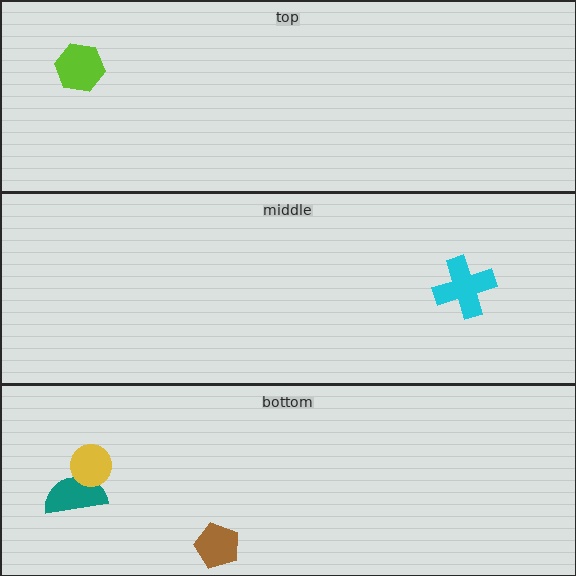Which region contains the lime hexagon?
The top region.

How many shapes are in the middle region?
1.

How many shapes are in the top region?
1.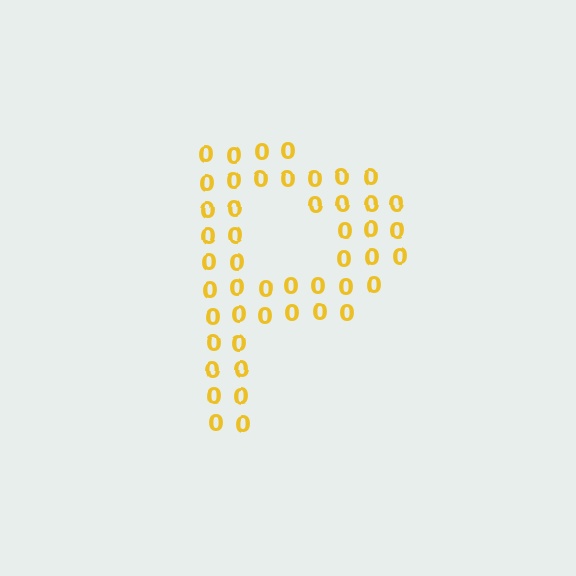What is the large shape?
The large shape is the letter P.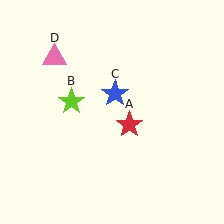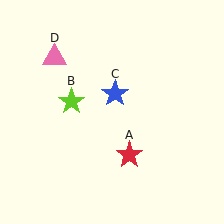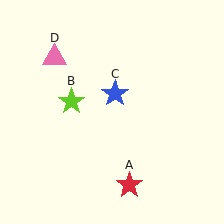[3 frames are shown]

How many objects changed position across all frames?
1 object changed position: red star (object A).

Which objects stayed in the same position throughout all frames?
Lime star (object B) and blue star (object C) and pink triangle (object D) remained stationary.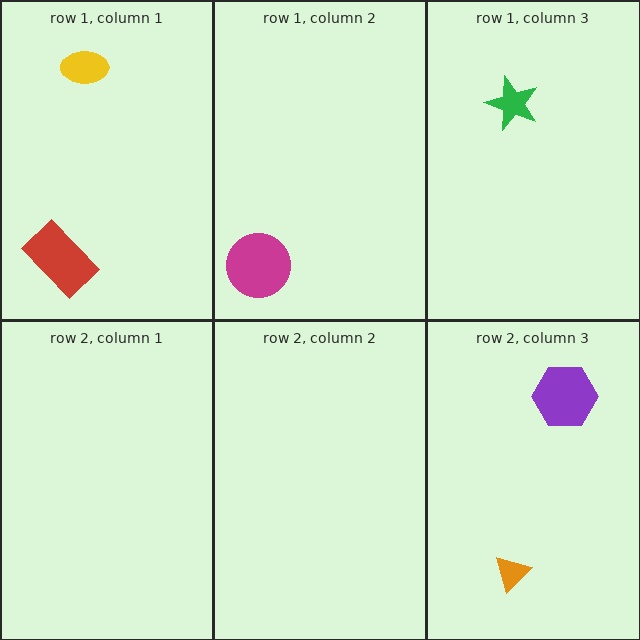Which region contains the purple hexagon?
The row 2, column 3 region.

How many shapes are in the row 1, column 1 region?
2.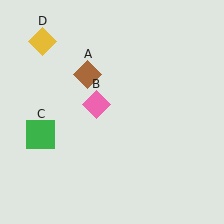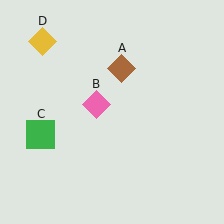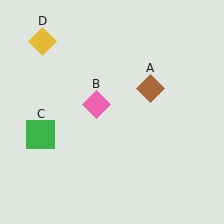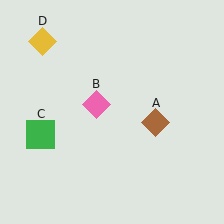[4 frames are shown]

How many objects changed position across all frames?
1 object changed position: brown diamond (object A).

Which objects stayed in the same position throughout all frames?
Pink diamond (object B) and green square (object C) and yellow diamond (object D) remained stationary.